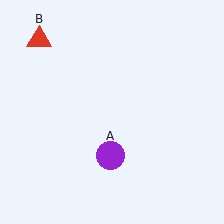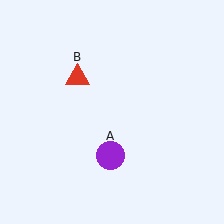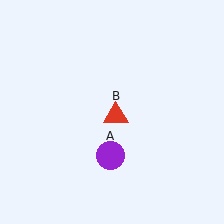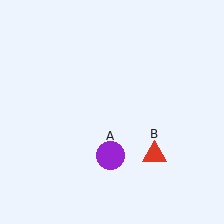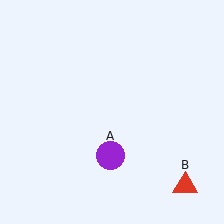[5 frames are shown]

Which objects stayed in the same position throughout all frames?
Purple circle (object A) remained stationary.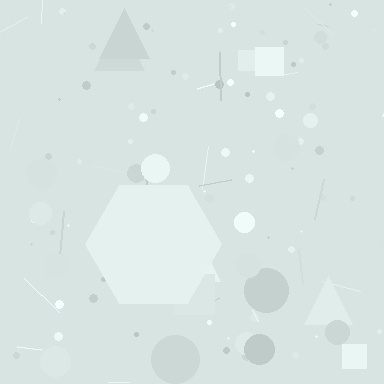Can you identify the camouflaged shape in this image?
The camouflaged shape is a hexagon.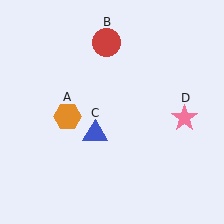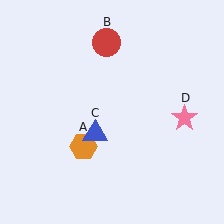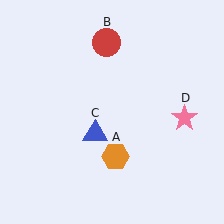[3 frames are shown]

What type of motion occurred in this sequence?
The orange hexagon (object A) rotated counterclockwise around the center of the scene.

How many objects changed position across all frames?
1 object changed position: orange hexagon (object A).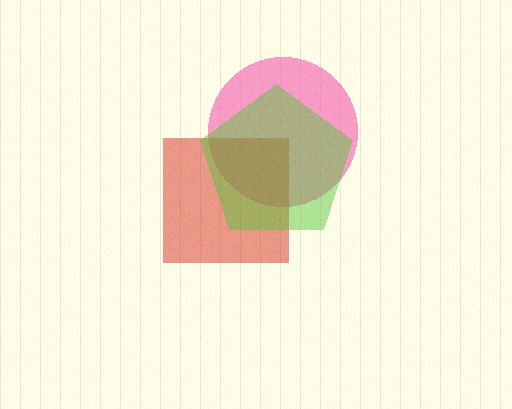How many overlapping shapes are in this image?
There are 3 overlapping shapes in the image.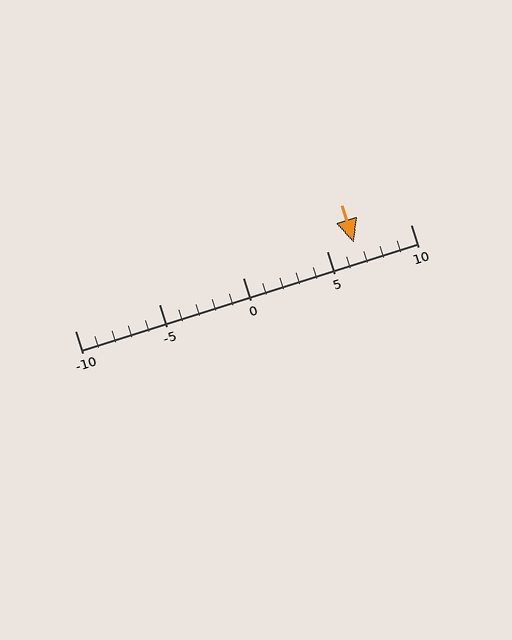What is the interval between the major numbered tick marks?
The major tick marks are spaced 5 units apart.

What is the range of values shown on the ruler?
The ruler shows values from -10 to 10.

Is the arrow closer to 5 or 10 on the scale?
The arrow is closer to 5.